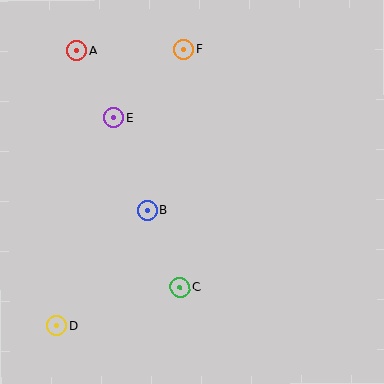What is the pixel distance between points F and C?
The distance between F and C is 238 pixels.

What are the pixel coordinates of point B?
Point B is at (147, 211).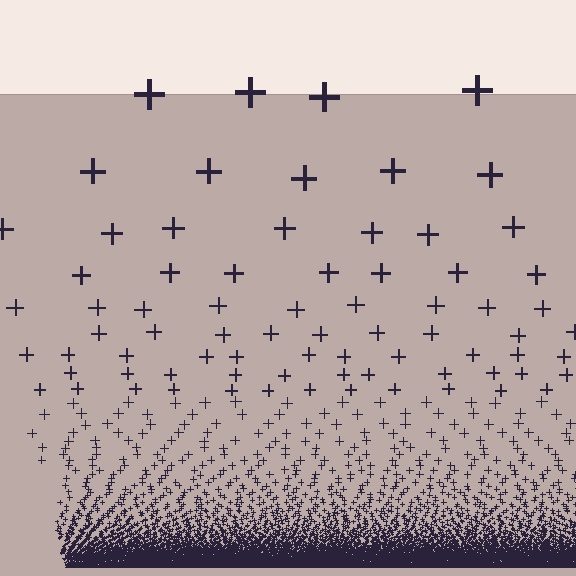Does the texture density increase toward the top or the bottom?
Density increases toward the bottom.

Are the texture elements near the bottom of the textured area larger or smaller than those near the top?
Smaller. The gradient is inverted — elements near the bottom are smaller and denser.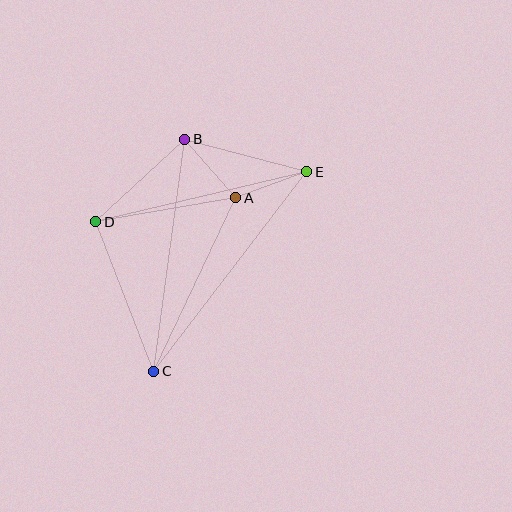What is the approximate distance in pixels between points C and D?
The distance between C and D is approximately 160 pixels.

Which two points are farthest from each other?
Points C and E are farthest from each other.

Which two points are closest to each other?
Points A and E are closest to each other.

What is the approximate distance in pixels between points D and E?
The distance between D and E is approximately 217 pixels.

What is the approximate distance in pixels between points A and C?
The distance between A and C is approximately 192 pixels.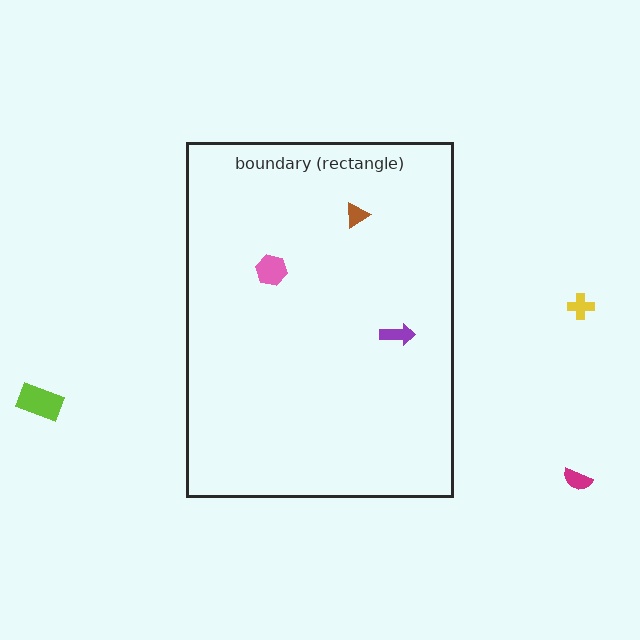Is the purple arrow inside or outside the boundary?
Inside.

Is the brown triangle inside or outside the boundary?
Inside.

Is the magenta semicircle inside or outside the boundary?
Outside.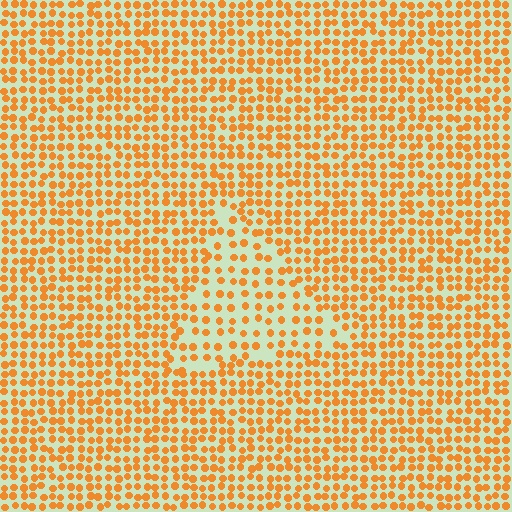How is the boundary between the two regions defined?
The boundary is defined by a change in element density (approximately 1.8x ratio). All elements are the same color, size, and shape.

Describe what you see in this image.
The image contains small orange elements arranged at two different densities. A triangle-shaped region is visible where the elements are less densely packed than the surrounding area.